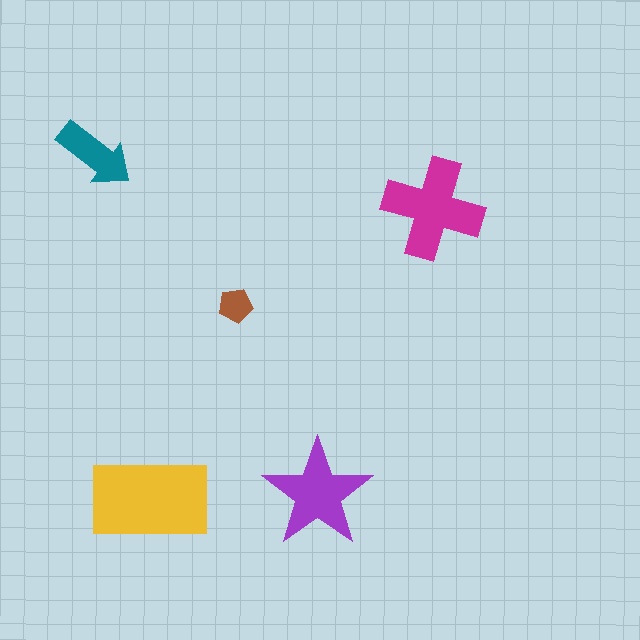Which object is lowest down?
The yellow rectangle is bottommost.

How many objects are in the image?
There are 5 objects in the image.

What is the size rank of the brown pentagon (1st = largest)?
5th.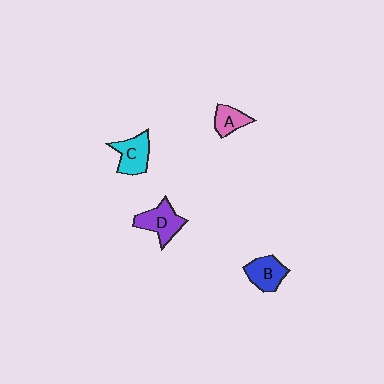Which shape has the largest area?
Shape D (purple).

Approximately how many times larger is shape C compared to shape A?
Approximately 1.5 times.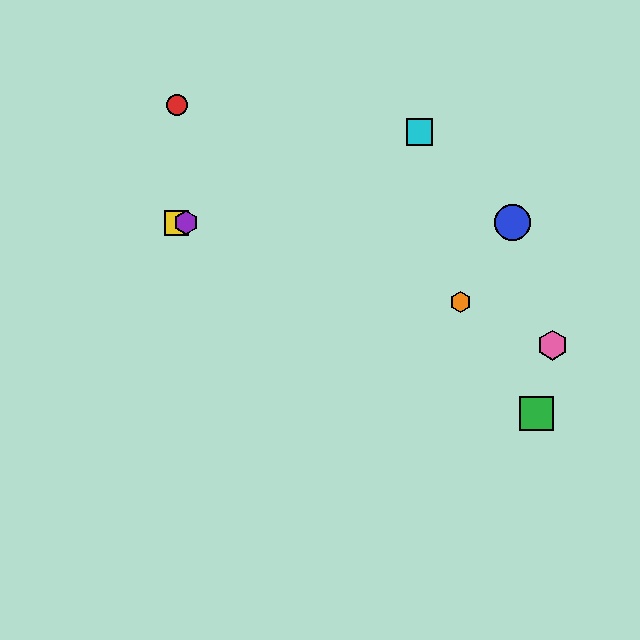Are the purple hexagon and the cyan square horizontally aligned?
No, the purple hexagon is at y≈223 and the cyan square is at y≈132.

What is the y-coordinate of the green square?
The green square is at y≈414.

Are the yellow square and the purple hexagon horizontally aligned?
Yes, both are at y≈223.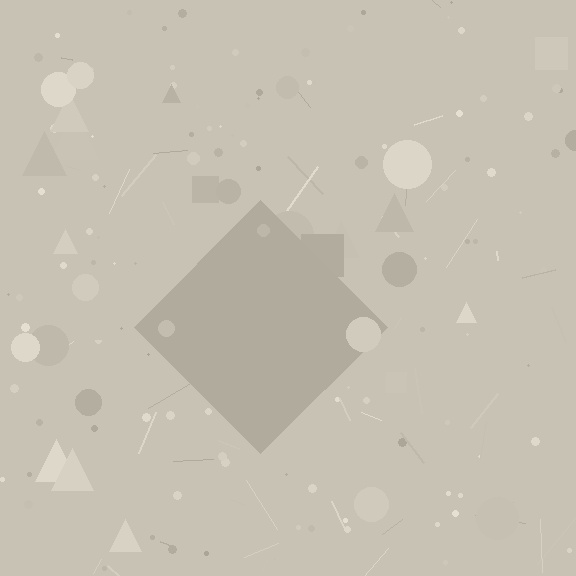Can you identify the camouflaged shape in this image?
The camouflaged shape is a diamond.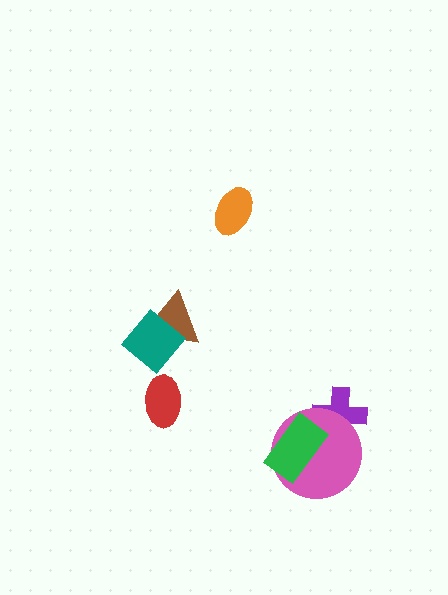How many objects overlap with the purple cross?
1 object overlaps with the purple cross.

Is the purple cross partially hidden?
Yes, it is partially covered by another shape.